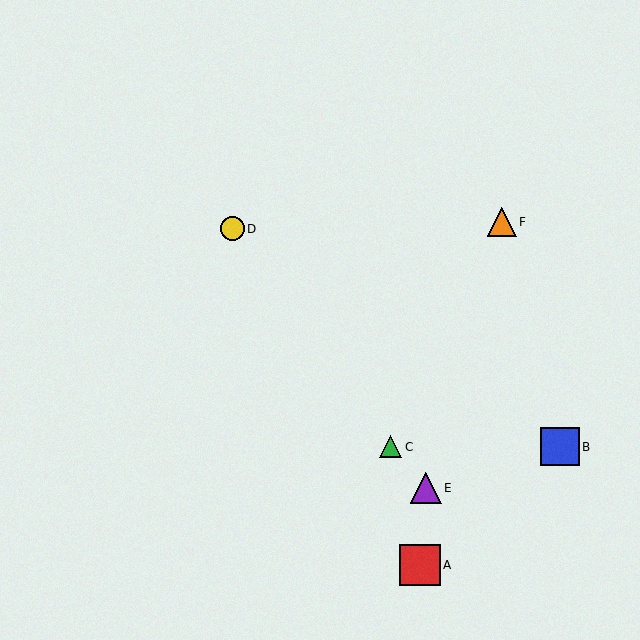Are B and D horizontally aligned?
No, B is at y≈447 and D is at y≈229.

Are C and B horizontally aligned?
Yes, both are at y≈447.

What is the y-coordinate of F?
Object F is at y≈222.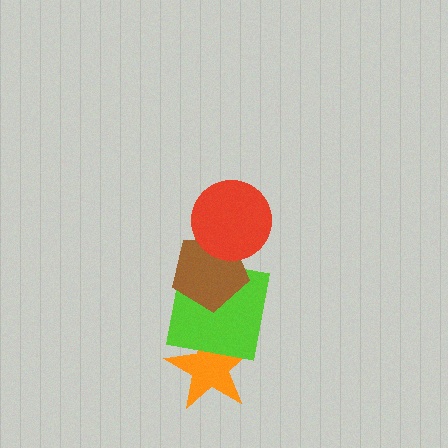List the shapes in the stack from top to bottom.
From top to bottom: the red circle, the brown pentagon, the lime square, the orange star.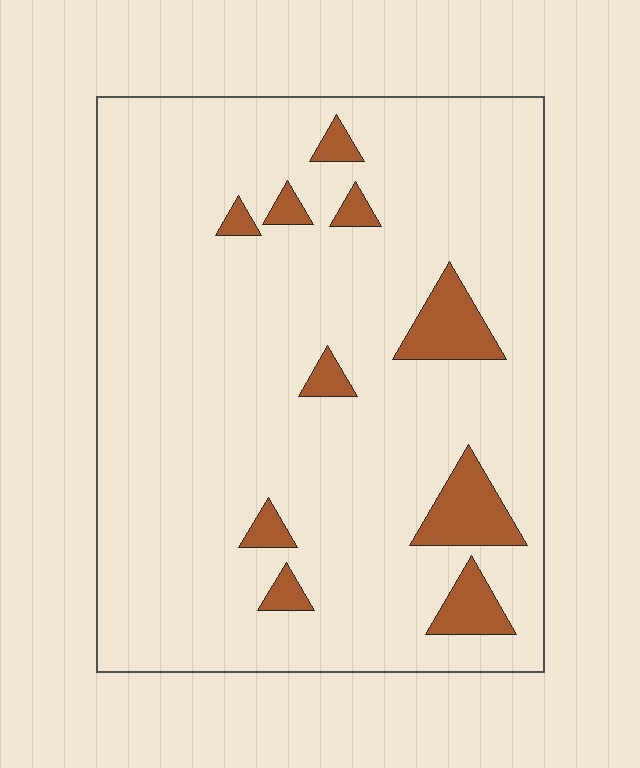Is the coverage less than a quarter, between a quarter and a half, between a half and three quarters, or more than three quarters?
Less than a quarter.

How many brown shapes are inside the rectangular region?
10.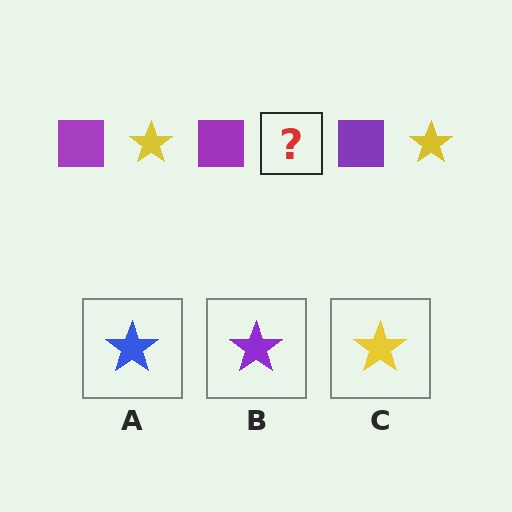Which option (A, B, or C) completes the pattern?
C.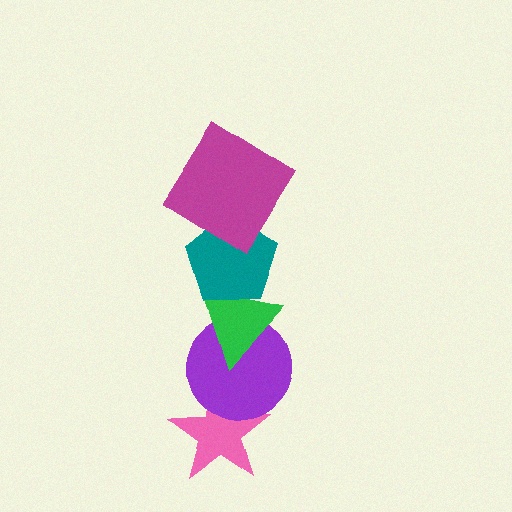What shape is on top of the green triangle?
The teal pentagon is on top of the green triangle.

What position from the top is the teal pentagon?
The teal pentagon is 2nd from the top.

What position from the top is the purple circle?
The purple circle is 4th from the top.